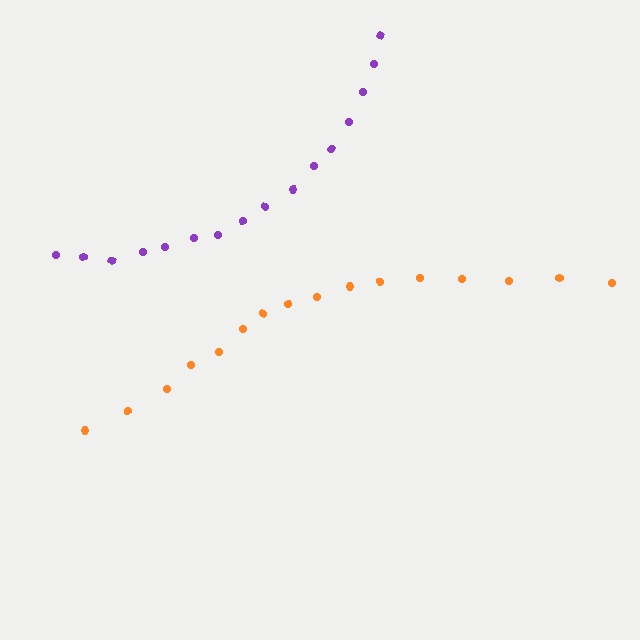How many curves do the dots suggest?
There are 2 distinct paths.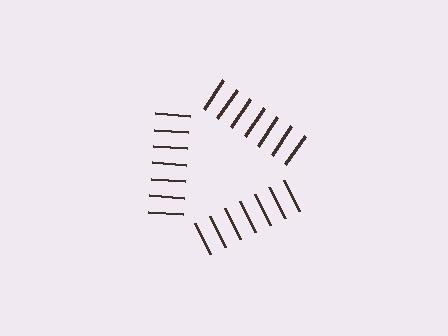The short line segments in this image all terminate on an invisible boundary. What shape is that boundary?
An illusory triangle — the line segments terminate on its edges but no continuous stroke is drawn.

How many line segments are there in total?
21 — 7 along each of the 3 edges.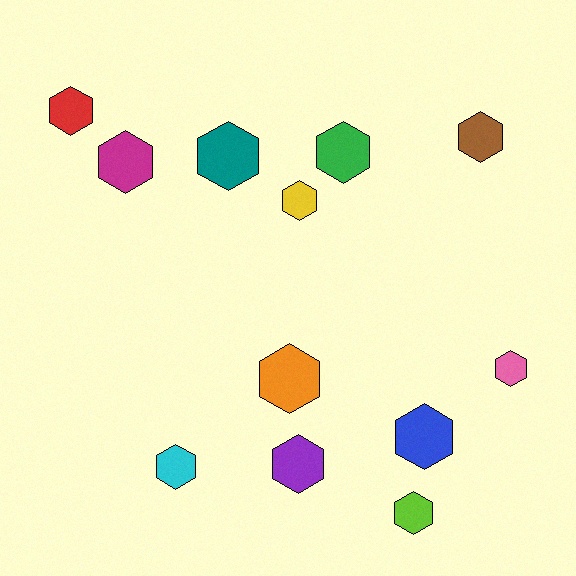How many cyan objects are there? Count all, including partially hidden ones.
There is 1 cyan object.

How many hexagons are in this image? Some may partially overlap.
There are 12 hexagons.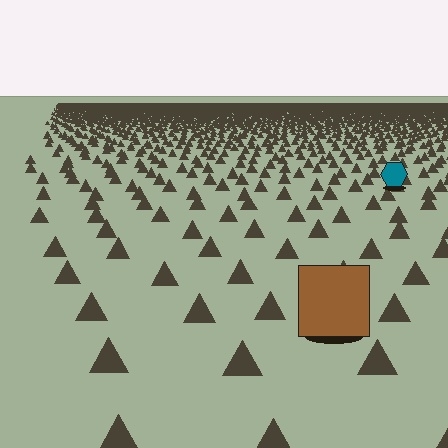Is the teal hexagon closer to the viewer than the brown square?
No. The brown square is closer — you can tell from the texture gradient: the ground texture is coarser near it.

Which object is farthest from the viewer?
The teal hexagon is farthest from the viewer. It appears smaller and the ground texture around it is denser.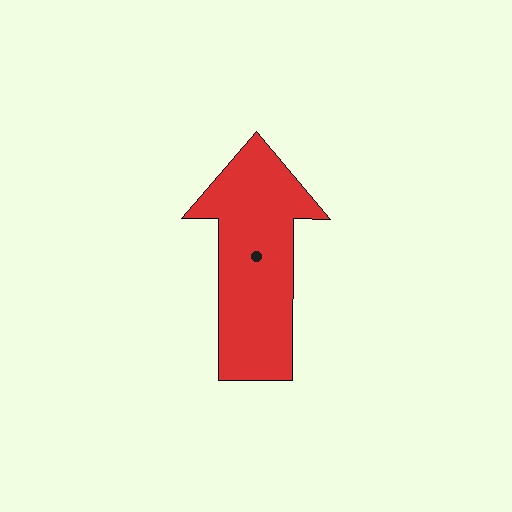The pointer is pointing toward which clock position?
Roughly 12 o'clock.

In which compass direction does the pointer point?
North.